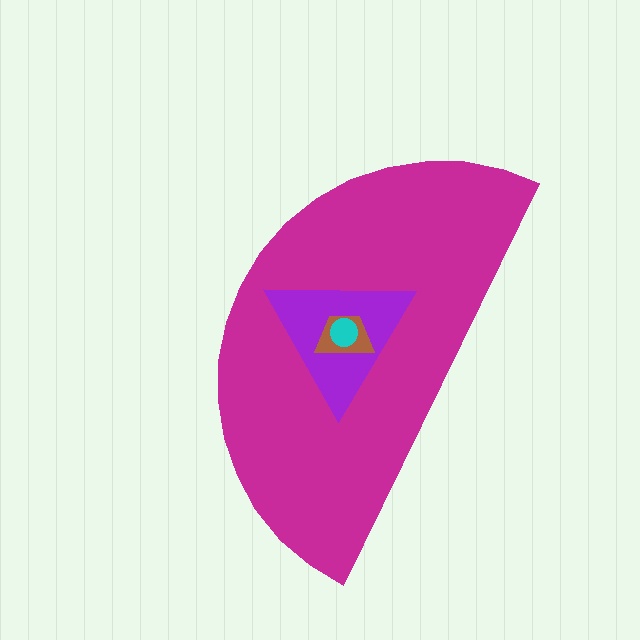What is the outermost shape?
The magenta semicircle.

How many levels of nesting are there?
4.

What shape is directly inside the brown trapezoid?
The cyan circle.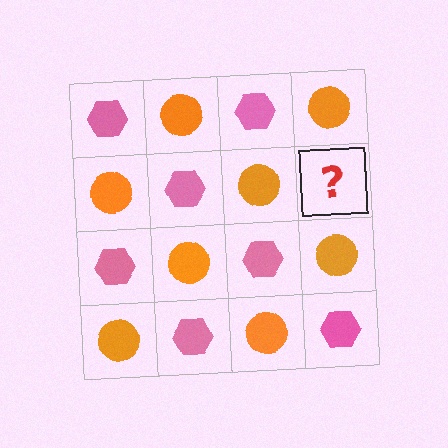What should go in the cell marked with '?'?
The missing cell should contain a pink hexagon.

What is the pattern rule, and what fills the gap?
The rule is that it alternates pink hexagon and orange circle in a checkerboard pattern. The gap should be filled with a pink hexagon.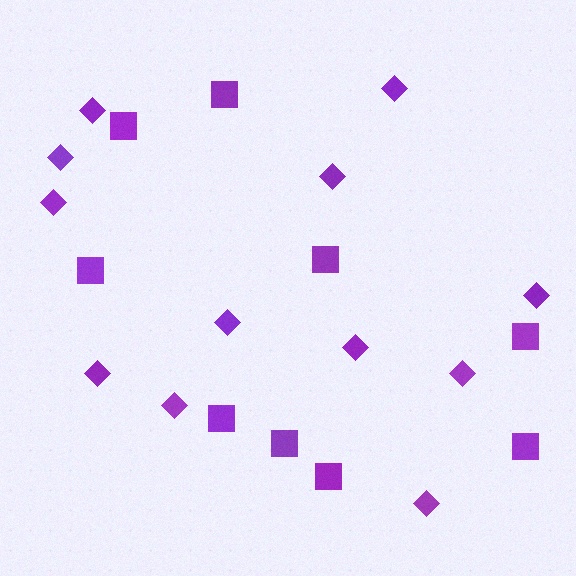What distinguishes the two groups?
There are 2 groups: one group of squares (9) and one group of diamonds (12).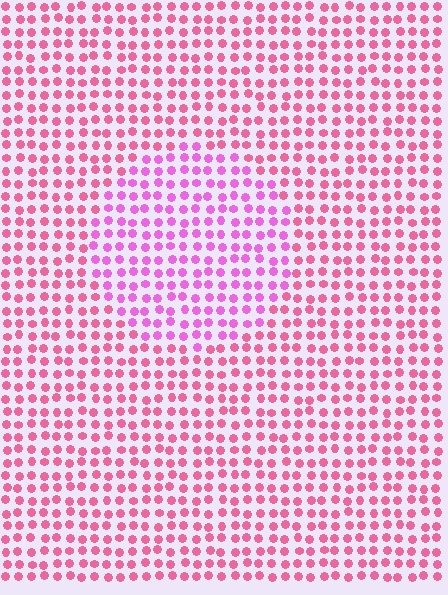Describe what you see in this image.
The image is filled with small pink elements in a uniform arrangement. A circle-shaped region is visible where the elements are tinted to a slightly different hue, forming a subtle color boundary.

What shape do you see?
I see a circle.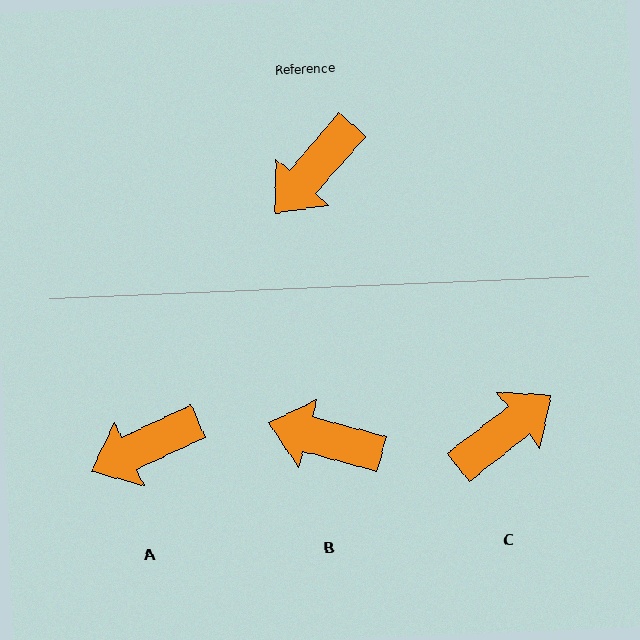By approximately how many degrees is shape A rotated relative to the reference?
Approximately 24 degrees clockwise.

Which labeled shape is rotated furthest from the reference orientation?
C, about 169 degrees away.